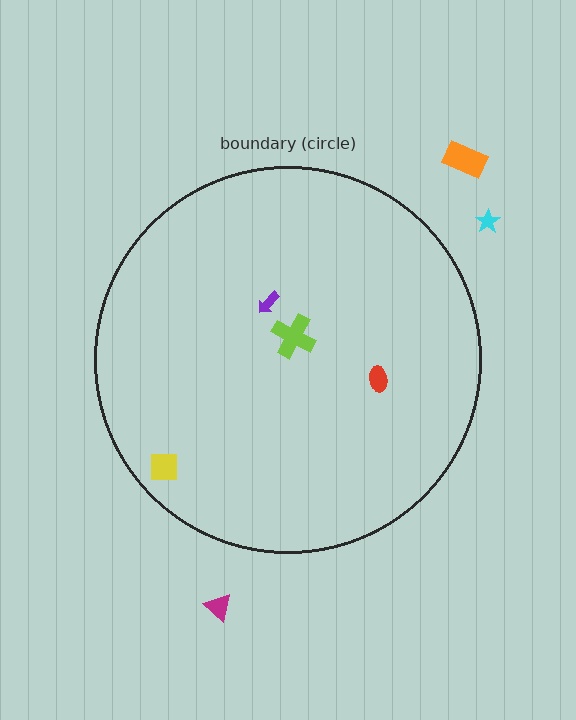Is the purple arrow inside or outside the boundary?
Inside.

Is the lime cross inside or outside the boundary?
Inside.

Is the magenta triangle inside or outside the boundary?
Outside.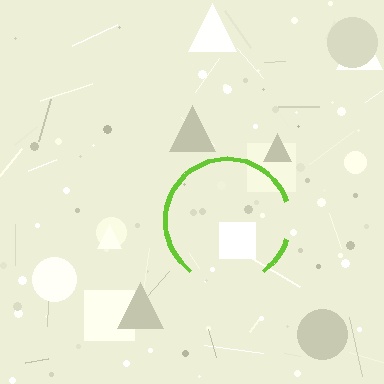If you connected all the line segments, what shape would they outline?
They would outline a circle.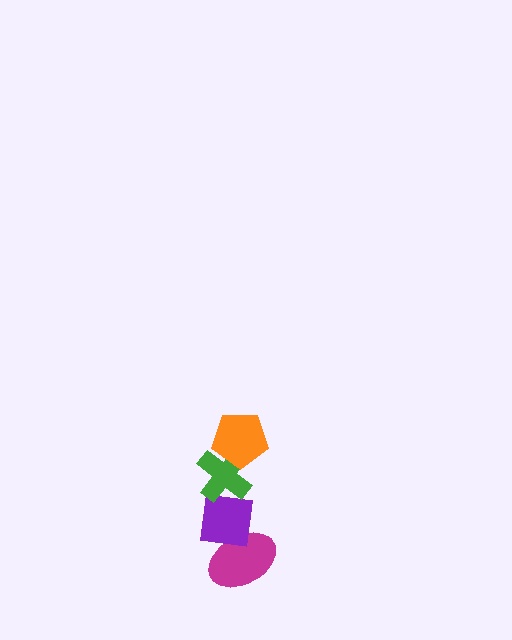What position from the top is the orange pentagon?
The orange pentagon is 1st from the top.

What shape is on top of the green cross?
The orange pentagon is on top of the green cross.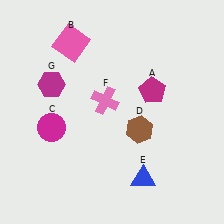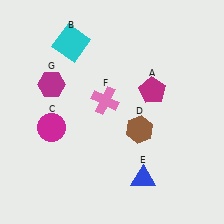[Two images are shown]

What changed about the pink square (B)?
In Image 1, B is pink. In Image 2, it changed to cyan.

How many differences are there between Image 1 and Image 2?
There is 1 difference between the two images.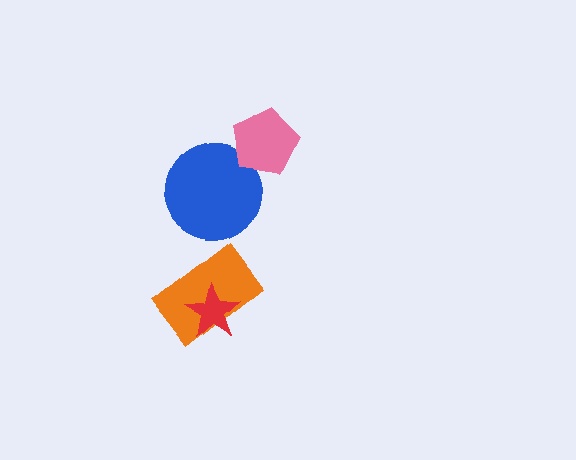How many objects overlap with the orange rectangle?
1 object overlaps with the orange rectangle.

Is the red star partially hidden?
No, no other shape covers it.